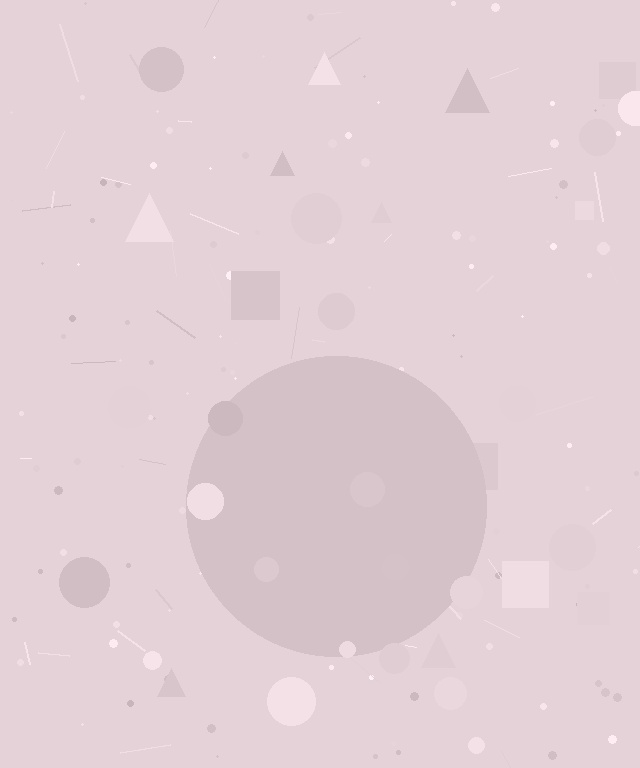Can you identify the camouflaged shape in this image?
The camouflaged shape is a circle.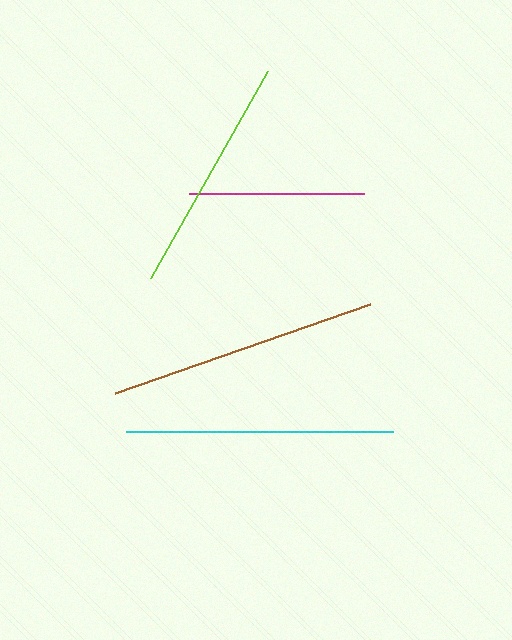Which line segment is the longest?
The brown line is the longest at approximately 271 pixels.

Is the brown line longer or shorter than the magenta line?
The brown line is longer than the magenta line.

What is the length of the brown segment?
The brown segment is approximately 271 pixels long.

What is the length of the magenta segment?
The magenta segment is approximately 175 pixels long.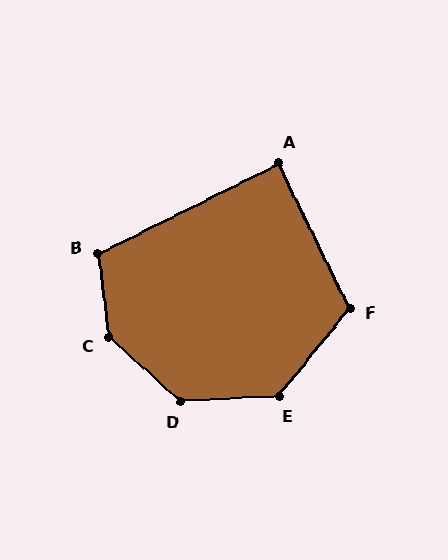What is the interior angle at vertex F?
Approximately 115 degrees (obtuse).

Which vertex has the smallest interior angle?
A, at approximately 90 degrees.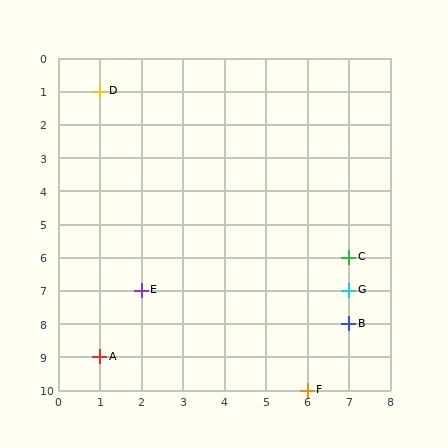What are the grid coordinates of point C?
Point C is at grid coordinates (7, 6).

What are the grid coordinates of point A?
Point A is at grid coordinates (1, 9).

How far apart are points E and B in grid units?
Points E and B are 5 columns and 1 row apart (about 5.1 grid units diagonally).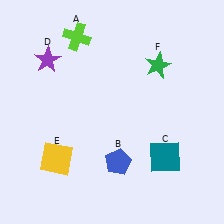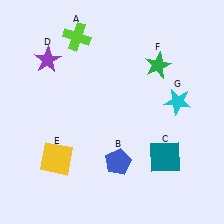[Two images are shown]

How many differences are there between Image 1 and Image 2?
There is 1 difference between the two images.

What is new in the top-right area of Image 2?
A cyan star (G) was added in the top-right area of Image 2.